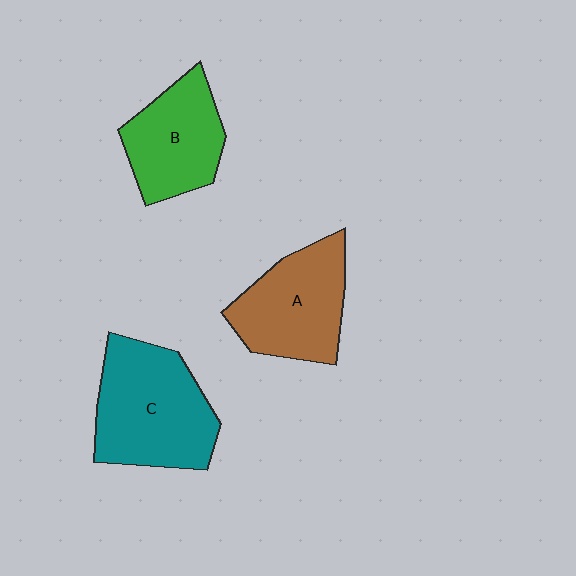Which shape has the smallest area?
Shape B (green).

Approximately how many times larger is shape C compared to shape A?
Approximately 1.2 times.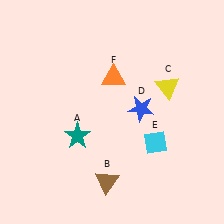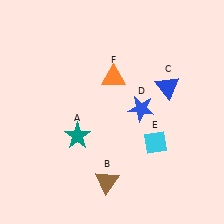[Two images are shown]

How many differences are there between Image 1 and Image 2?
There is 1 difference between the two images.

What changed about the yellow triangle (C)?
In Image 1, C is yellow. In Image 2, it changed to blue.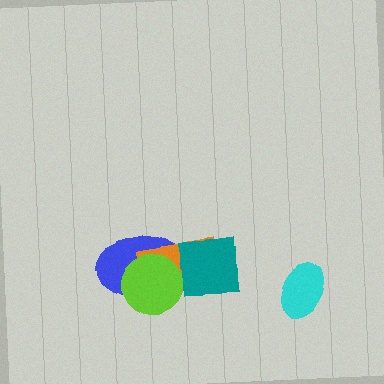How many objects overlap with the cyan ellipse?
0 objects overlap with the cyan ellipse.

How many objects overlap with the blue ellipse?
3 objects overlap with the blue ellipse.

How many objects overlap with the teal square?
2 objects overlap with the teal square.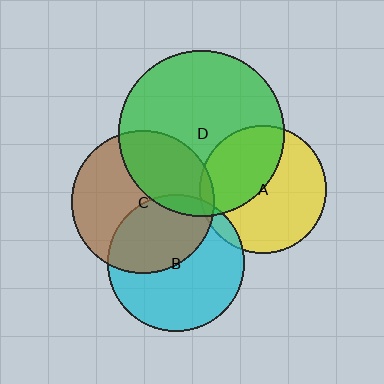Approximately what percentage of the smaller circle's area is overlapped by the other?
Approximately 5%.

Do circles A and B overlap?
Yes.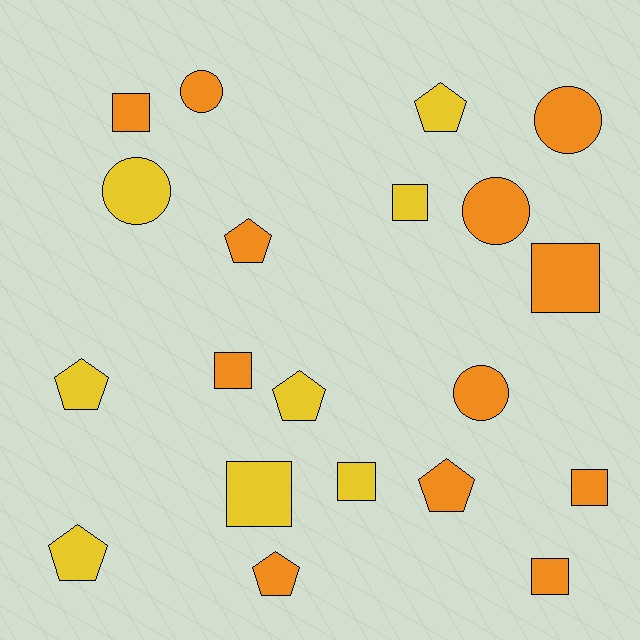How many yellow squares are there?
There are 3 yellow squares.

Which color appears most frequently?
Orange, with 12 objects.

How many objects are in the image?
There are 20 objects.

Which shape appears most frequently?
Square, with 8 objects.